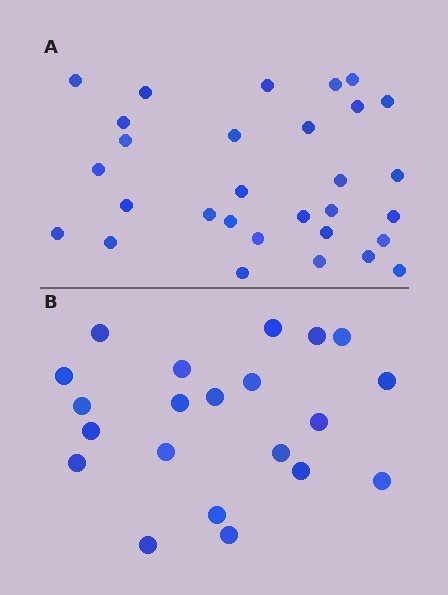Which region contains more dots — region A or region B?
Region A (the top region) has more dots.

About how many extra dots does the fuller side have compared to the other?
Region A has roughly 8 or so more dots than region B.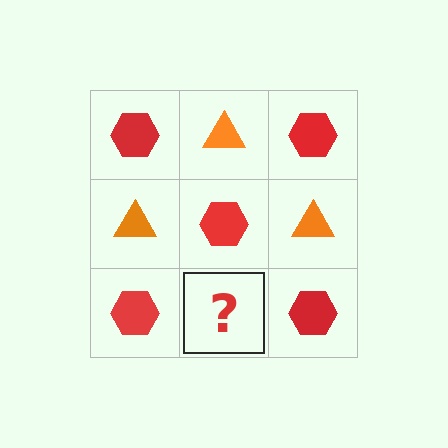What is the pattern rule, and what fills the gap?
The rule is that it alternates red hexagon and orange triangle in a checkerboard pattern. The gap should be filled with an orange triangle.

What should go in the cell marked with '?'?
The missing cell should contain an orange triangle.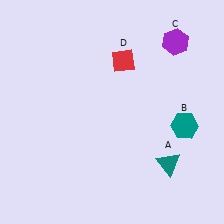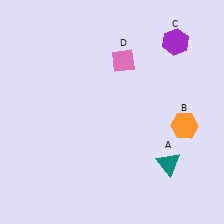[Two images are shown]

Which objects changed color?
B changed from teal to orange. D changed from red to pink.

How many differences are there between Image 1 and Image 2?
There are 2 differences between the two images.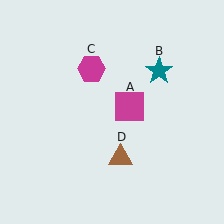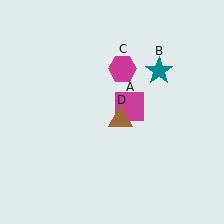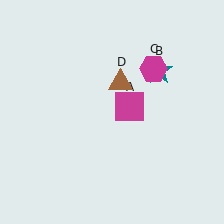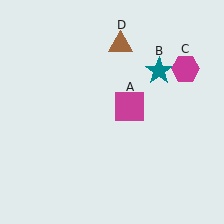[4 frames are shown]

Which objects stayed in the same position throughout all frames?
Magenta square (object A) and teal star (object B) remained stationary.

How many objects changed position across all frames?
2 objects changed position: magenta hexagon (object C), brown triangle (object D).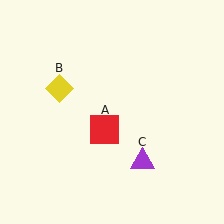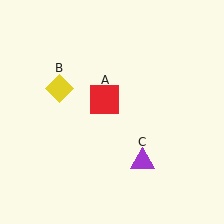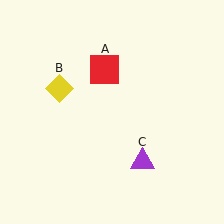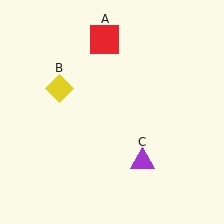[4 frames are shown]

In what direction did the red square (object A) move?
The red square (object A) moved up.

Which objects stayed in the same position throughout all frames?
Yellow diamond (object B) and purple triangle (object C) remained stationary.